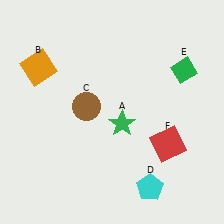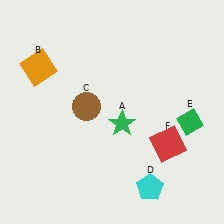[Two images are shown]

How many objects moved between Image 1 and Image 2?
1 object moved between the two images.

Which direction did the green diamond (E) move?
The green diamond (E) moved down.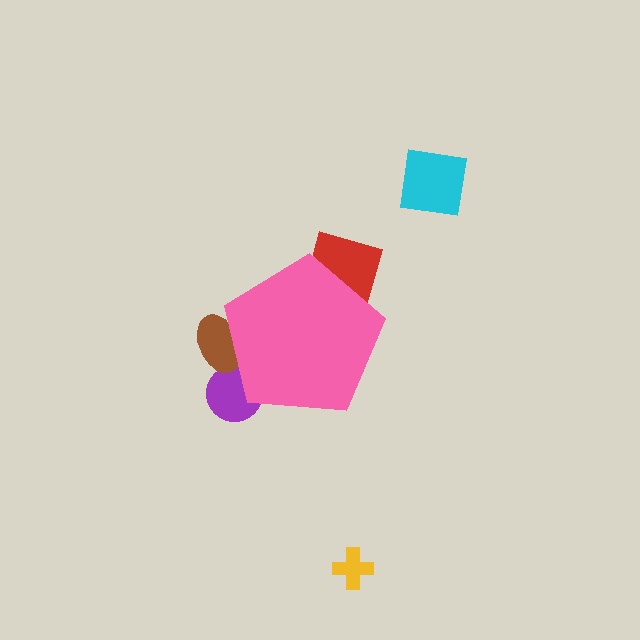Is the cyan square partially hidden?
No, the cyan square is fully visible.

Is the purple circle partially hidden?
Yes, the purple circle is partially hidden behind the pink pentagon.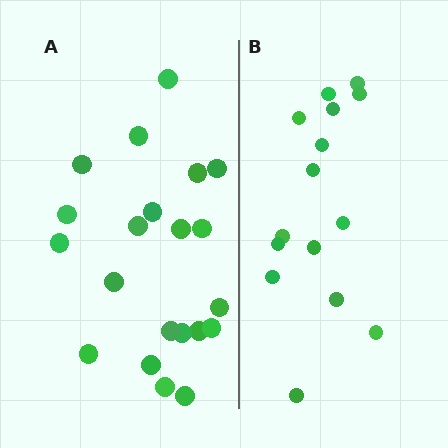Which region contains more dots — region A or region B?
Region A (the left region) has more dots.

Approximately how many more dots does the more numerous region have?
Region A has about 6 more dots than region B.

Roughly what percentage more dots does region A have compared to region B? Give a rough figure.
About 40% more.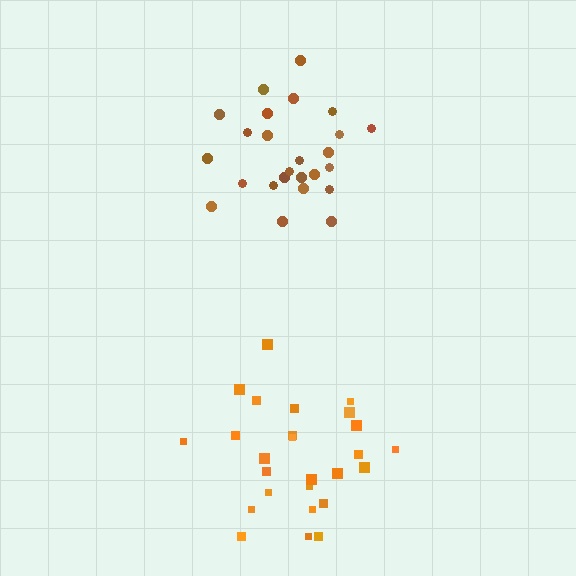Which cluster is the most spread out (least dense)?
Orange.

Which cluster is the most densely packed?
Brown.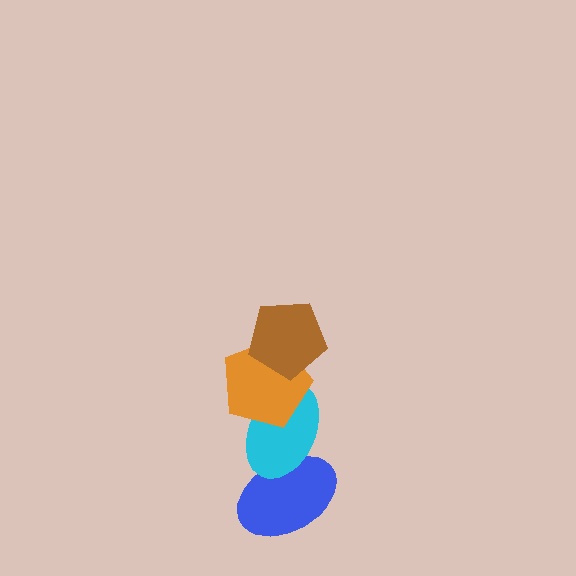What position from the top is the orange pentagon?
The orange pentagon is 2nd from the top.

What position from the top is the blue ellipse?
The blue ellipse is 4th from the top.